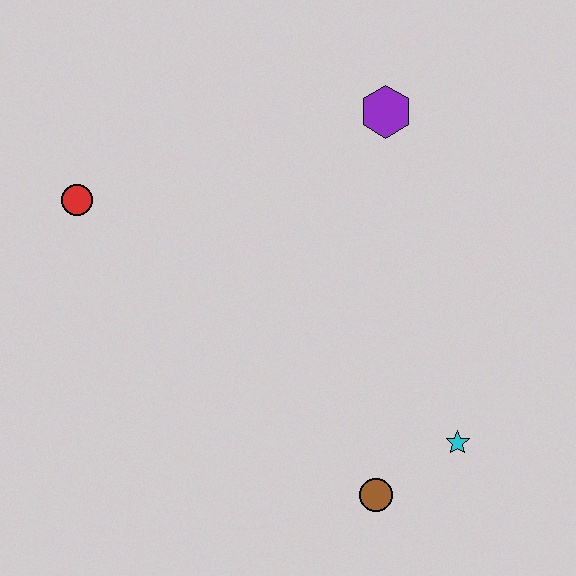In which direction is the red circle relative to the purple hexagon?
The red circle is to the left of the purple hexagon.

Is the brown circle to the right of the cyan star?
No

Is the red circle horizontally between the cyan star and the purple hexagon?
No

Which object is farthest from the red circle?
The cyan star is farthest from the red circle.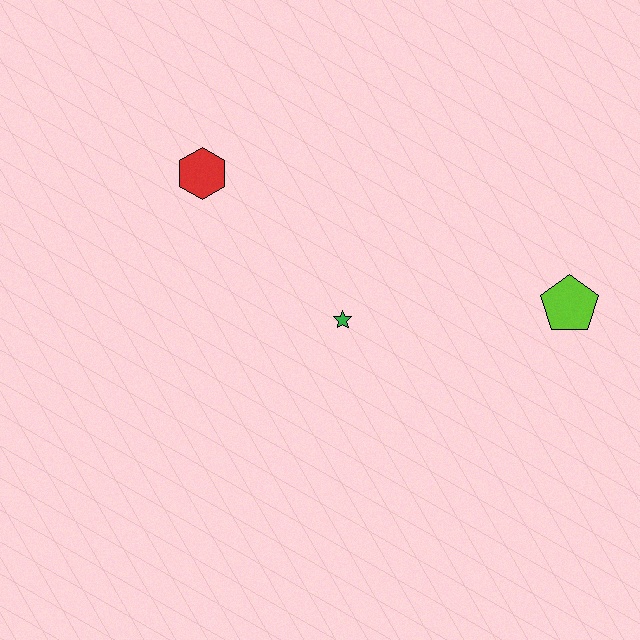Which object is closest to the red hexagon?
The green star is closest to the red hexagon.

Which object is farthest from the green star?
The lime pentagon is farthest from the green star.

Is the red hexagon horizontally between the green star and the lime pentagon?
No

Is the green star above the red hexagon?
No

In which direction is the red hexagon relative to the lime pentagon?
The red hexagon is to the left of the lime pentagon.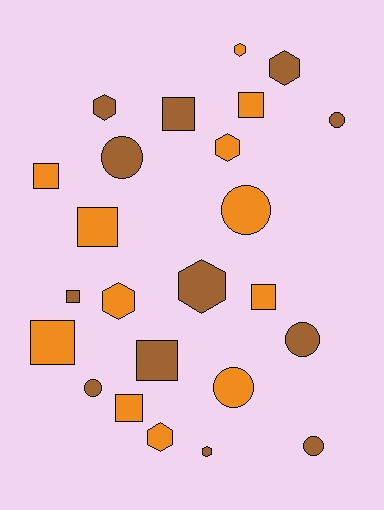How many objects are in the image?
There are 24 objects.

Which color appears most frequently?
Orange, with 12 objects.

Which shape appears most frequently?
Square, with 9 objects.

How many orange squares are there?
There are 6 orange squares.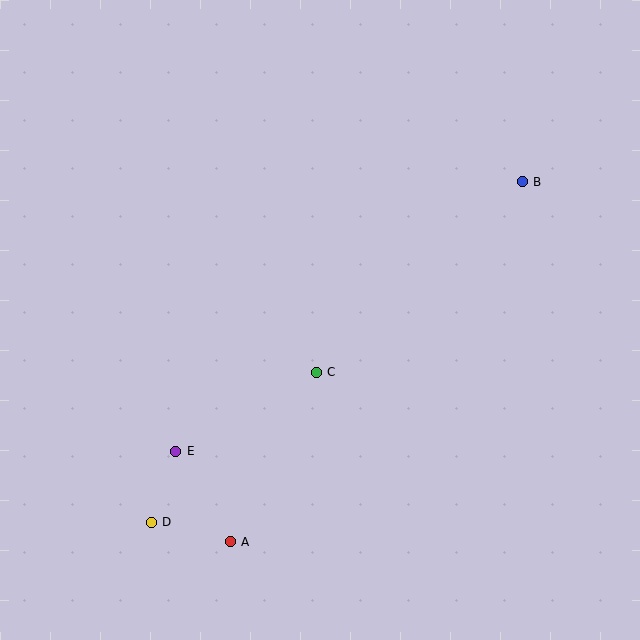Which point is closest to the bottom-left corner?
Point D is closest to the bottom-left corner.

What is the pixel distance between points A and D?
The distance between A and D is 81 pixels.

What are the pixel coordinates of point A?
Point A is at (230, 542).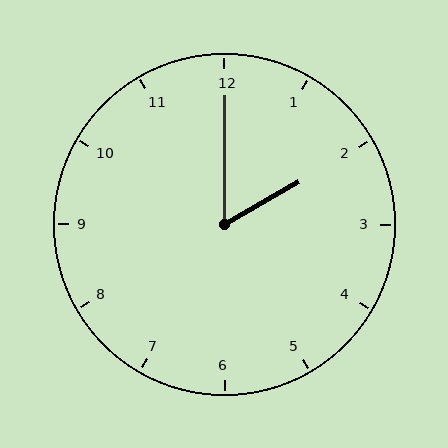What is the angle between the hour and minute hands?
Approximately 60 degrees.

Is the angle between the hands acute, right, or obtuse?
It is acute.